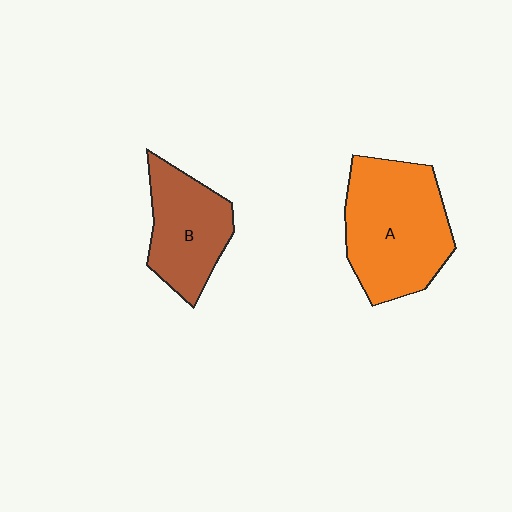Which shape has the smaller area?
Shape B (brown).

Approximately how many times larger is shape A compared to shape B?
Approximately 1.5 times.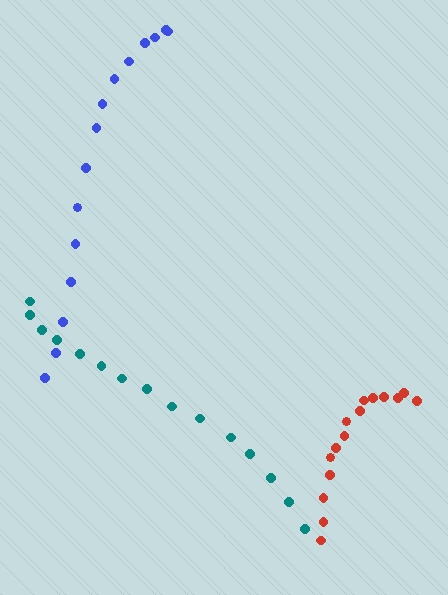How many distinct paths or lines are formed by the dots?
There are 3 distinct paths.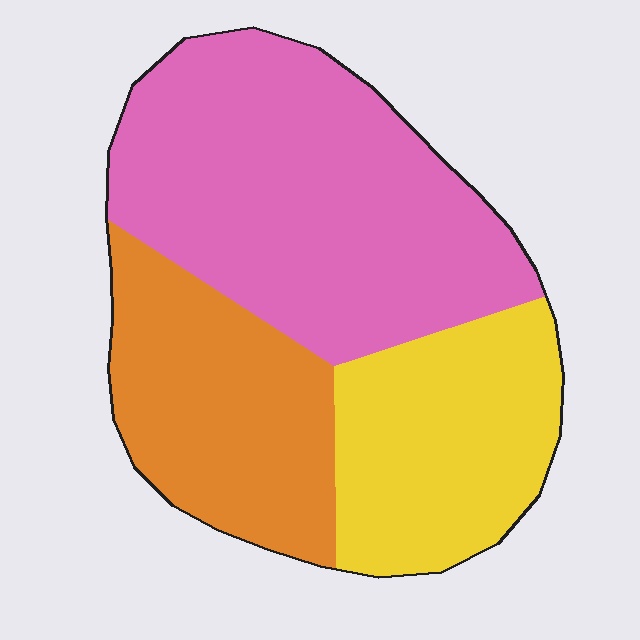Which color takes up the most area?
Pink, at roughly 45%.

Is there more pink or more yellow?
Pink.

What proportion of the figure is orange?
Orange covers 27% of the figure.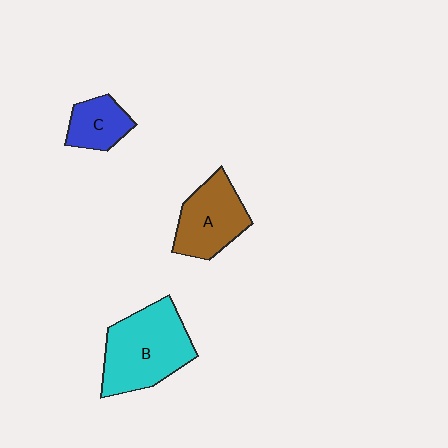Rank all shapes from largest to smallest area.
From largest to smallest: B (cyan), A (brown), C (blue).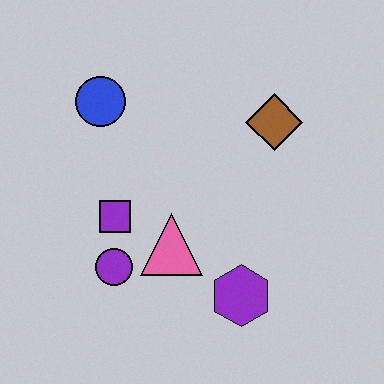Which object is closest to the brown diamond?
The pink triangle is closest to the brown diamond.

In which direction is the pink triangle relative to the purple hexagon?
The pink triangle is to the left of the purple hexagon.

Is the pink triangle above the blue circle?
No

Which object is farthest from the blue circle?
The purple hexagon is farthest from the blue circle.